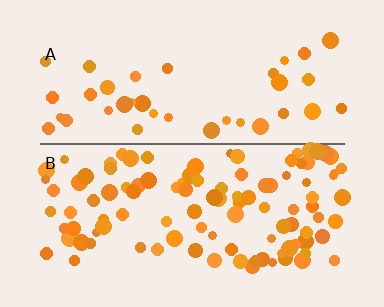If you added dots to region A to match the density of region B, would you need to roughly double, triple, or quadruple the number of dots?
Approximately triple.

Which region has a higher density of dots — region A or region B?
B (the bottom).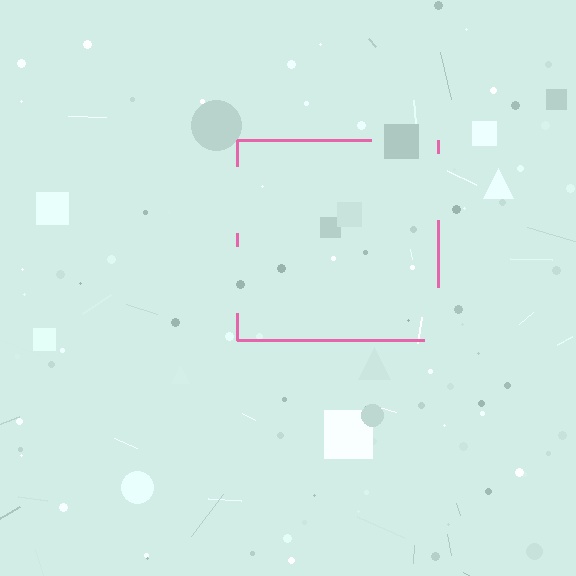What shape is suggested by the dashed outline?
The dashed outline suggests a square.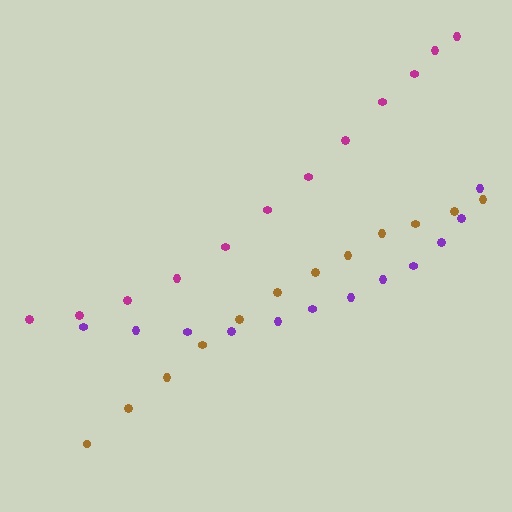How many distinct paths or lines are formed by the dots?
There are 3 distinct paths.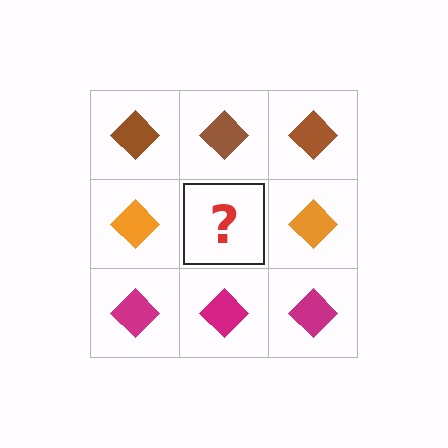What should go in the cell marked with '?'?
The missing cell should contain an orange diamond.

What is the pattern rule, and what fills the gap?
The rule is that each row has a consistent color. The gap should be filled with an orange diamond.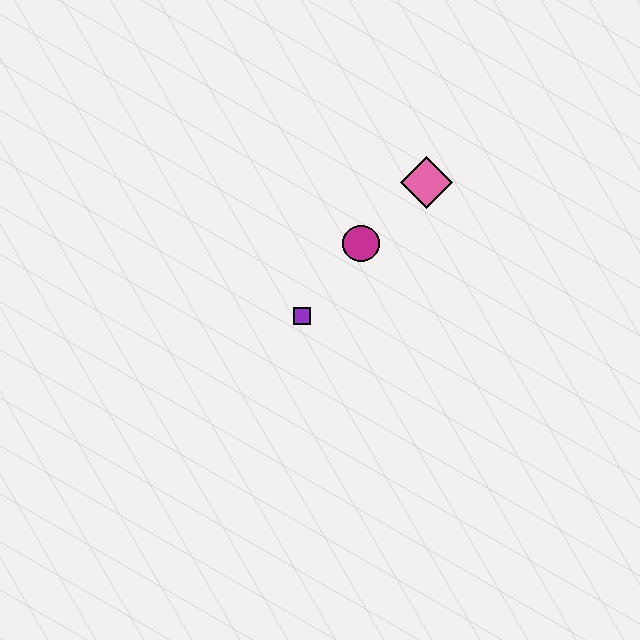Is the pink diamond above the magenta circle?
Yes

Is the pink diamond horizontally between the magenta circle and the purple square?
No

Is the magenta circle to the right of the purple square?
Yes